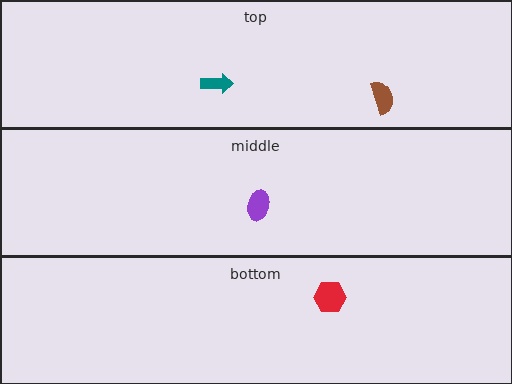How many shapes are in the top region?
2.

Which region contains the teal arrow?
The top region.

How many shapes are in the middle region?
1.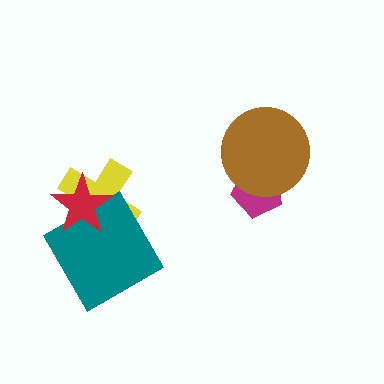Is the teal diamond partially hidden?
Yes, it is partially covered by another shape.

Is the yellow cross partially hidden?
Yes, it is partially covered by another shape.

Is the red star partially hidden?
No, no other shape covers it.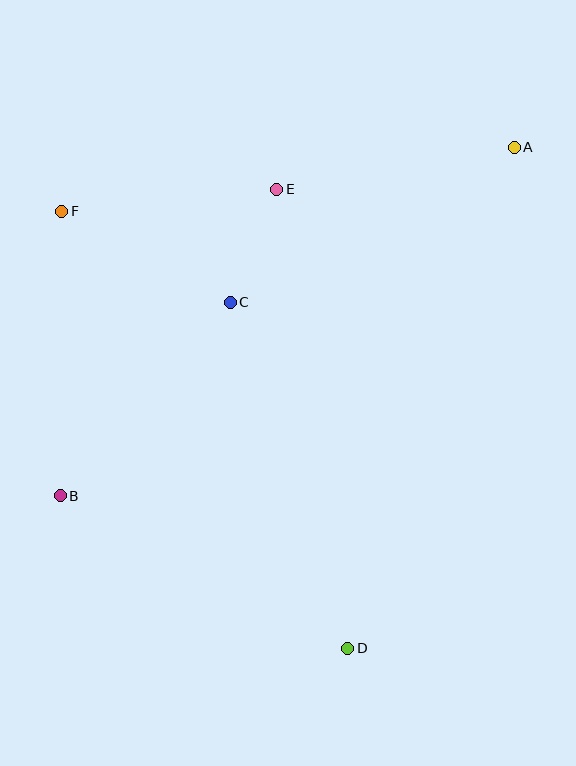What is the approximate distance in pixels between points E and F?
The distance between E and F is approximately 216 pixels.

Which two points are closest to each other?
Points C and E are closest to each other.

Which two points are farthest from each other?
Points A and B are farthest from each other.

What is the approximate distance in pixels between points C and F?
The distance between C and F is approximately 192 pixels.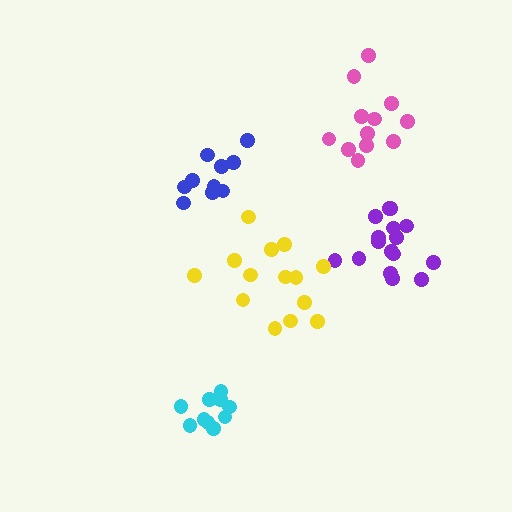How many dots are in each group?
Group 1: 16 dots, Group 2: 10 dots, Group 3: 10 dots, Group 4: 14 dots, Group 5: 12 dots (62 total).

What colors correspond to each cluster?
The clusters are colored: purple, cyan, blue, yellow, pink.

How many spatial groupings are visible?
There are 5 spatial groupings.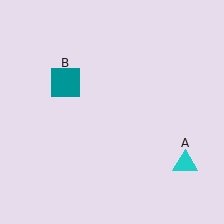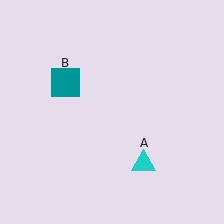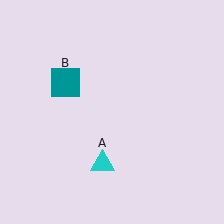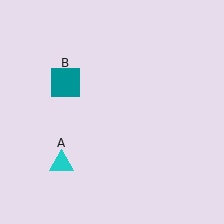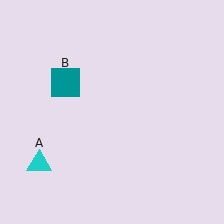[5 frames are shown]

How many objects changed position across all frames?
1 object changed position: cyan triangle (object A).